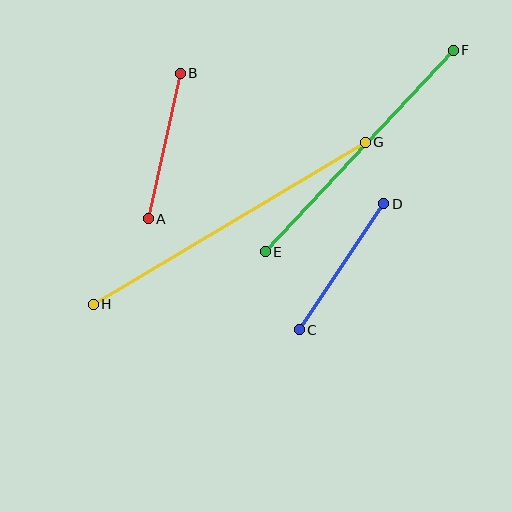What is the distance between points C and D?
The distance is approximately 152 pixels.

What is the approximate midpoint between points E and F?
The midpoint is at approximately (359, 151) pixels.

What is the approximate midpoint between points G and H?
The midpoint is at approximately (229, 223) pixels.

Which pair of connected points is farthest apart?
Points G and H are farthest apart.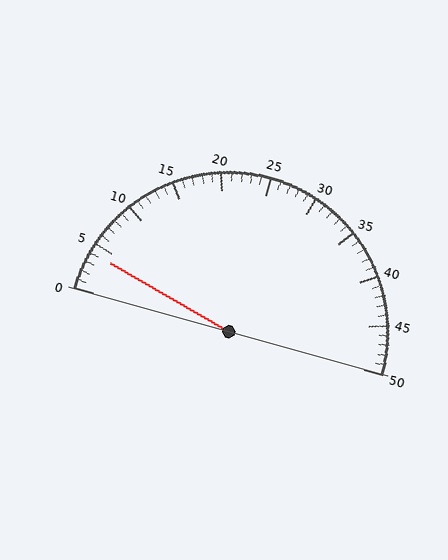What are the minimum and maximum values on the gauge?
The gauge ranges from 0 to 50.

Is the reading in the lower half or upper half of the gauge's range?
The reading is in the lower half of the range (0 to 50).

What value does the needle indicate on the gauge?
The needle indicates approximately 4.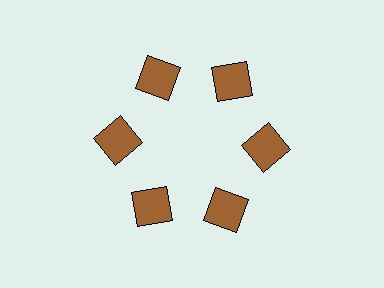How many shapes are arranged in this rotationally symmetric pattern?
There are 6 shapes, arranged in 6 groups of 1.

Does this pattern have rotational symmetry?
Yes, this pattern has 6-fold rotational symmetry. It looks the same after rotating 60 degrees around the center.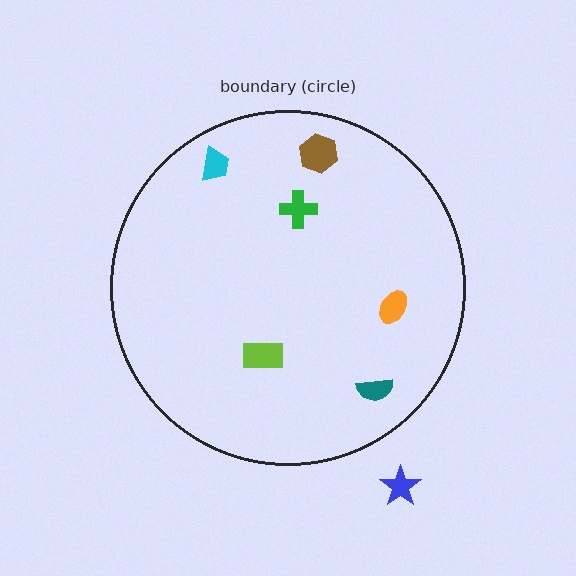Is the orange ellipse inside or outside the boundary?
Inside.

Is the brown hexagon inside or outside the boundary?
Inside.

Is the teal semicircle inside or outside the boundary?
Inside.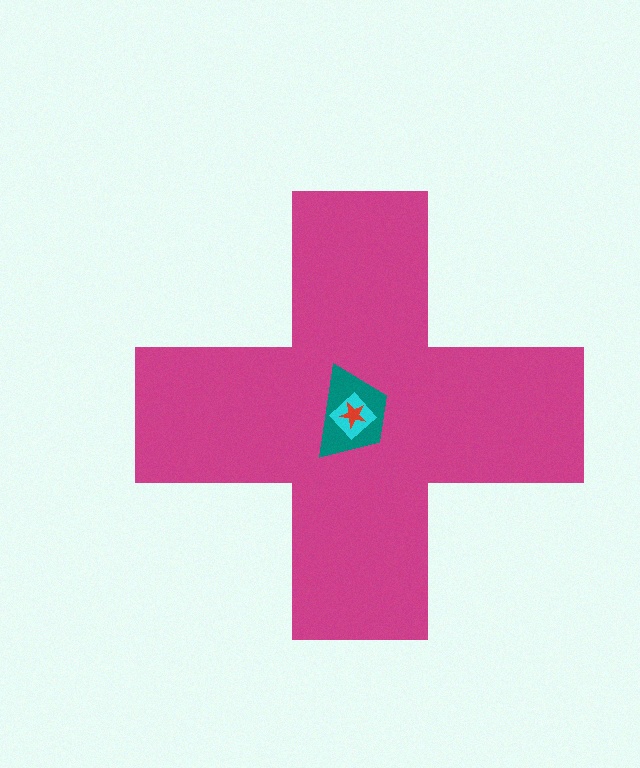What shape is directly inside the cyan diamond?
The red star.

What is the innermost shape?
The red star.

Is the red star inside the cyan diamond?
Yes.